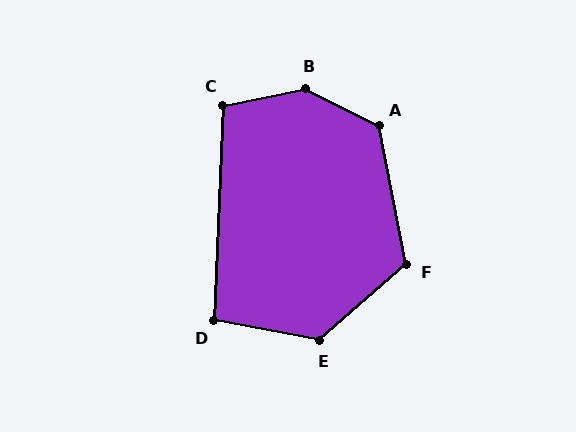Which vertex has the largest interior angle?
B, at approximately 142 degrees.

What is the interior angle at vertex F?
Approximately 120 degrees (obtuse).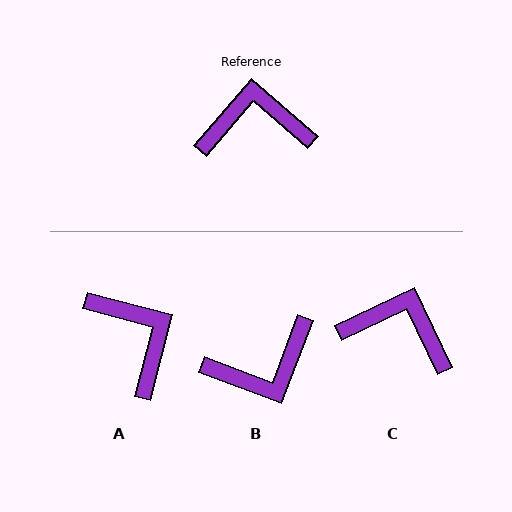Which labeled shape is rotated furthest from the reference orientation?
B, about 160 degrees away.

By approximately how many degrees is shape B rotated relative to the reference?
Approximately 160 degrees clockwise.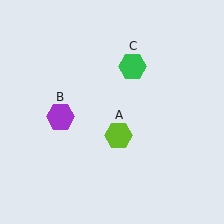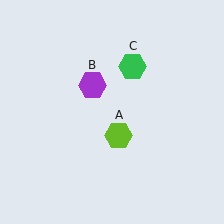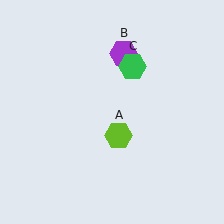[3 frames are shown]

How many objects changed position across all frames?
1 object changed position: purple hexagon (object B).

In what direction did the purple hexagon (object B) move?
The purple hexagon (object B) moved up and to the right.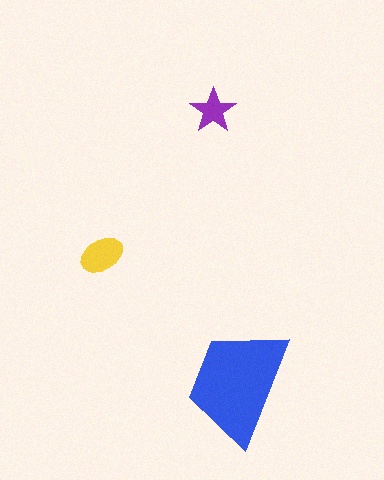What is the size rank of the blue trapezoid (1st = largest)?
1st.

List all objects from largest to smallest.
The blue trapezoid, the yellow ellipse, the purple star.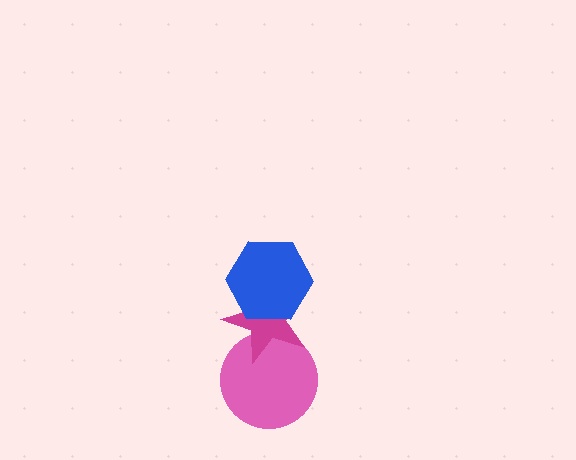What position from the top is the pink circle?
The pink circle is 3rd from the top.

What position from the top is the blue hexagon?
The blue hexagon is 1st from the top.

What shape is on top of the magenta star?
The blue hexagon is on top of the magenta star.